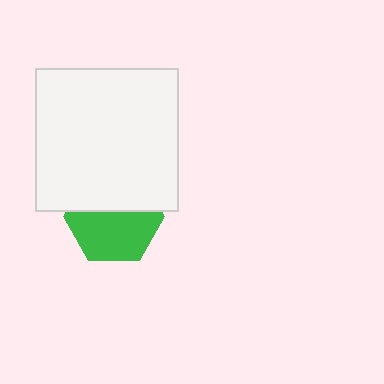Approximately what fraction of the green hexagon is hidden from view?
Roughly 43% of the green hexagon is hidden behind the white square.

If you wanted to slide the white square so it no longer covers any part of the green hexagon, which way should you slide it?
Slide it up — that is the most direct way to separate the two shapes.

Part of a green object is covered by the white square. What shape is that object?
It is a hexagon.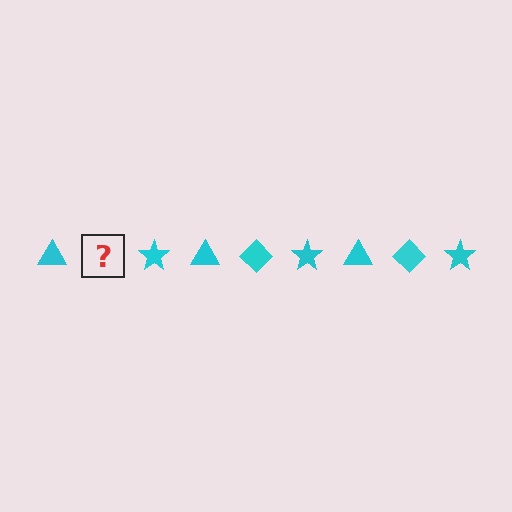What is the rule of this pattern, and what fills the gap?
The rule is that the pattern cycles through triangle, diamond, star shapes in cyan. The gap should be filled with a cyan diamond.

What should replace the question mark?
The question mark should be replaced with a cyan diamond.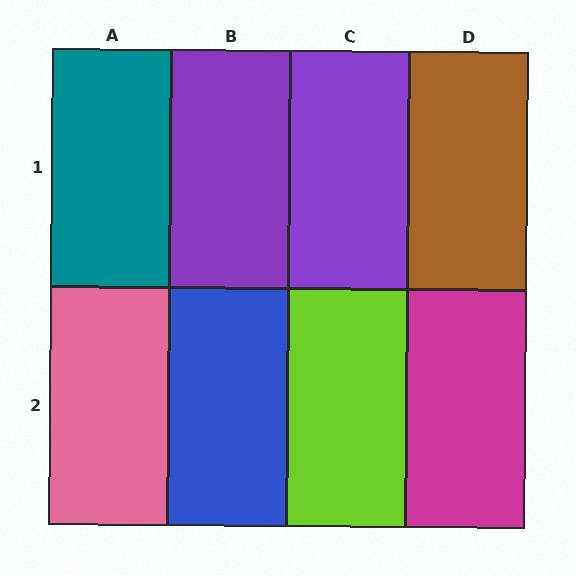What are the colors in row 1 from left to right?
Teal, purple, purple, brown.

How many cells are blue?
1 cell is blue.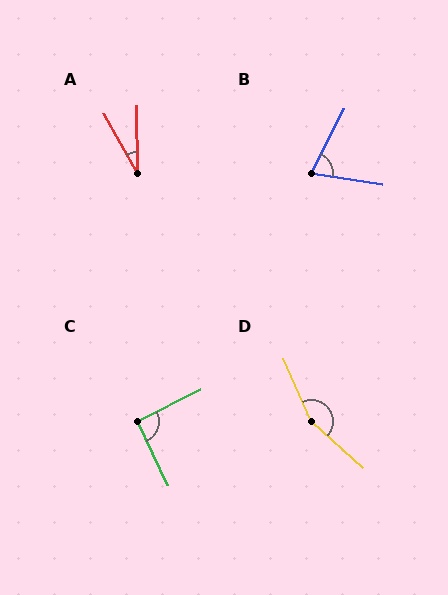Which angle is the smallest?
A, at approximately 28 degrees.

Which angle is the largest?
D, at approximately 155 degrees.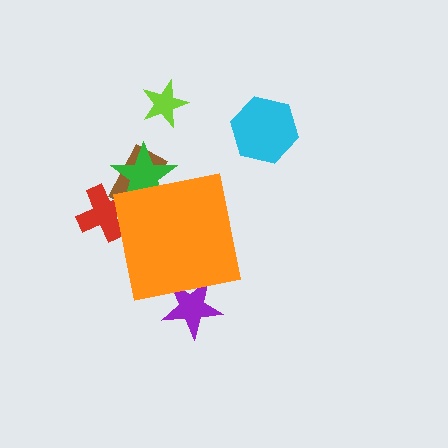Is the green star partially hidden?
Yes, the green star is partially hidden behind the orange square.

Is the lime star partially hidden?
No, the lime star is fully visible.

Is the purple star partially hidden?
Yes, the purple star is partially hidden behind the orange square.